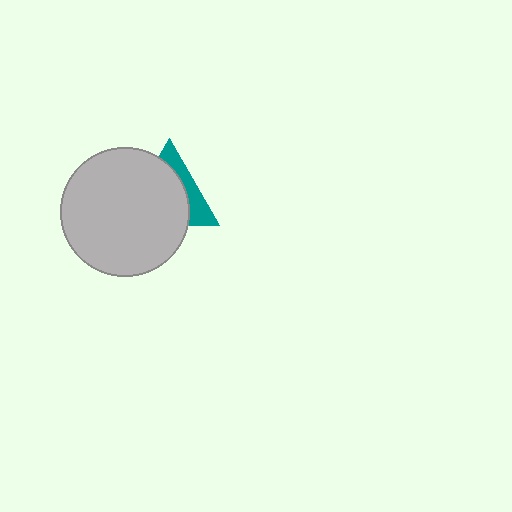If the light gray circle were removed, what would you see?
You would see the complete teal triangle.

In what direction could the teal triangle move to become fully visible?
The teal triangle could move toward the upper-right. That would shift it out from behind the light gray circle entirely.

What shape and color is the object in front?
The object in front is a light gray circle.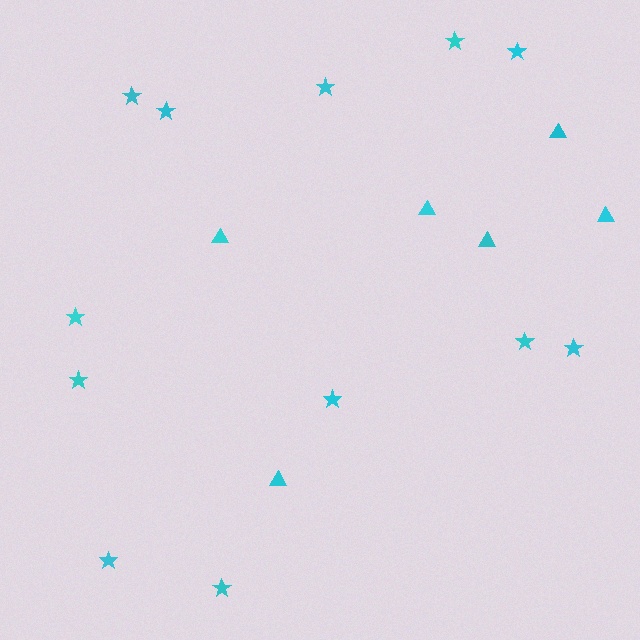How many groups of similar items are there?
There are 2 groups: one group of stars (12) and one group of triangles (6).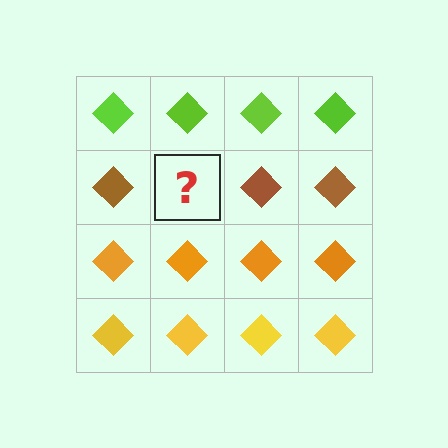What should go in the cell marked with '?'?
The missing cell should contain a brown diamond.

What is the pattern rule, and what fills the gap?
The rule is that each row has a consistent color. The gap should be filled with a brown diamond.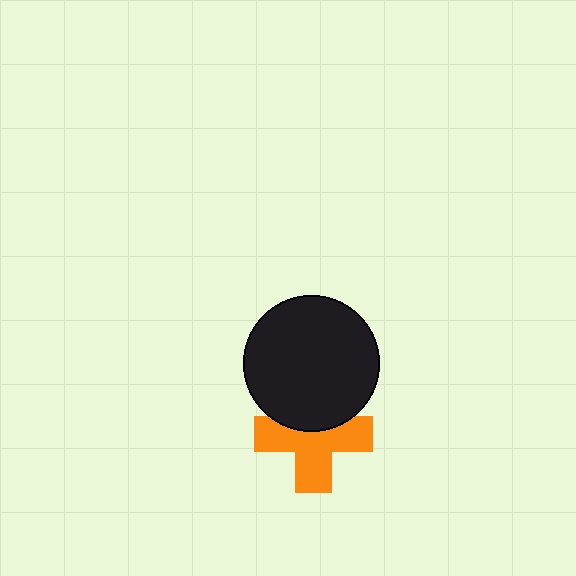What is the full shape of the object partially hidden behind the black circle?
The partially hidden object is an orange cross.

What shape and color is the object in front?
The object in front is a black circle.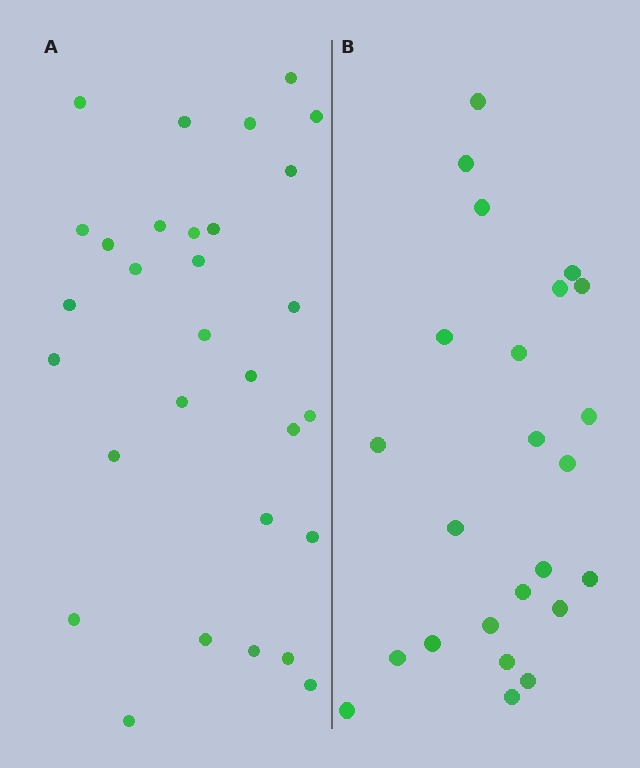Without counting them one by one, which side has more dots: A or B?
Region A (the left region) has more dots.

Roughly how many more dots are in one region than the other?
Region A has about 6 more dots than region B.